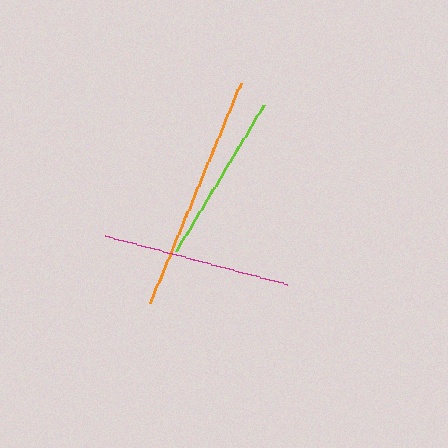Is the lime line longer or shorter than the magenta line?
The magenta line is longer than the lime line.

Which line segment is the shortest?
The lime line is the shortest at approximately 171 pixels.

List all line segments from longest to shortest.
From longest to shortest: orange, magenta, lime.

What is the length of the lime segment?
The lime segment is approximately 171 pixels long.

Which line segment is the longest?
The orange line is the longest at approximately 239 pixels.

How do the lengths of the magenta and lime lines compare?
The magenta and lime lines are approximately the same length.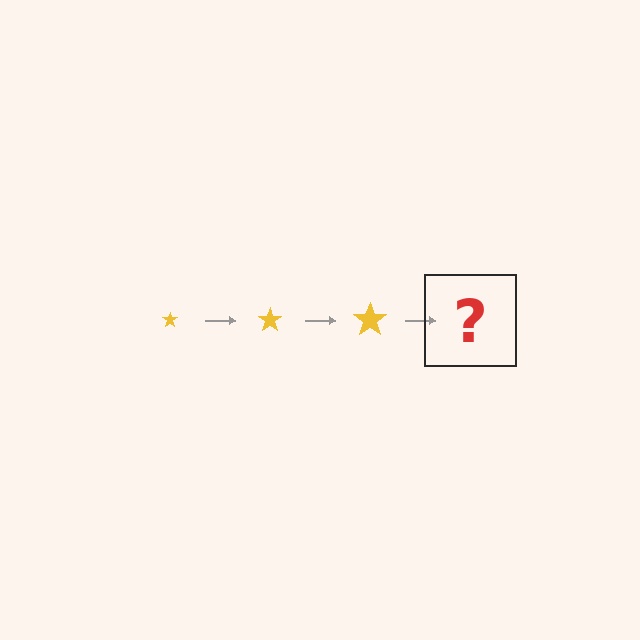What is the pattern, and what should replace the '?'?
The pattern is that the star gets progressively larger each step. The '?' should be a yellow star, larger than the previous one.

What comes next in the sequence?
The next element should be a yellow star, larger than the previous one.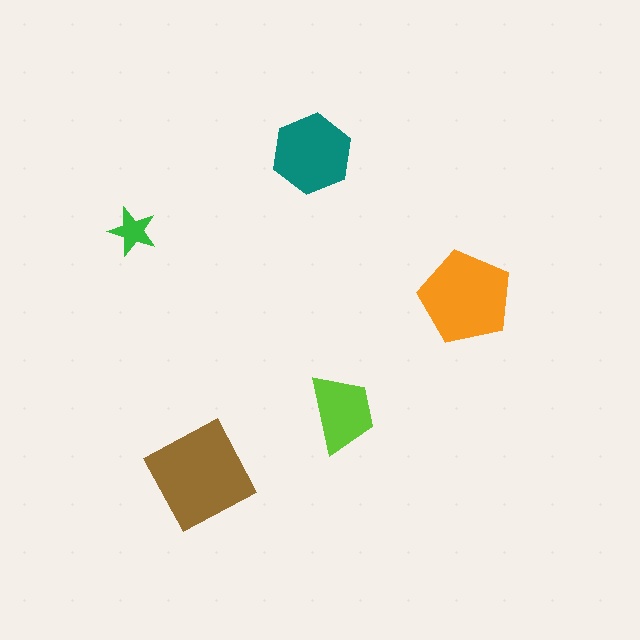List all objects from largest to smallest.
The brown diamond, the orange pentagon, the teal hexagon, the lime trapezoid, the green star.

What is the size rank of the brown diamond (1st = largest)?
1st.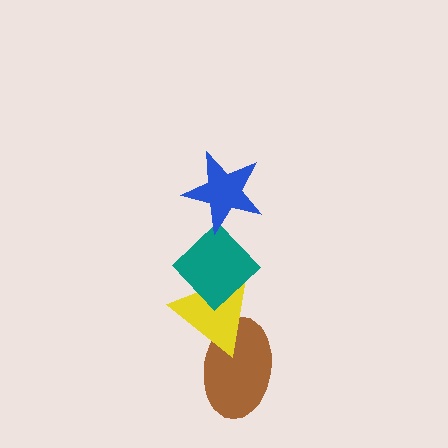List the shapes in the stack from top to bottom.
From top to bottom: the blue star, the teal diamond, the yellow triangle, the brown ellipse.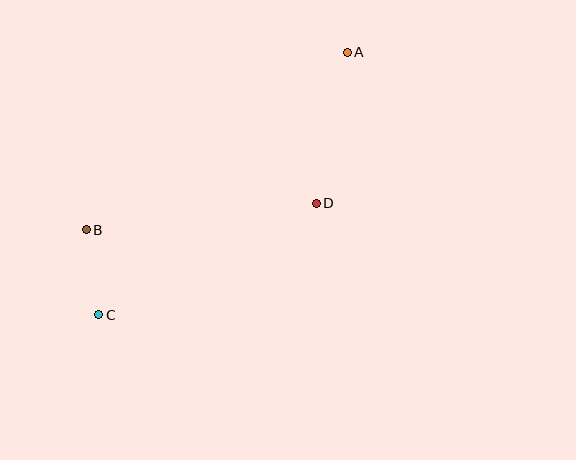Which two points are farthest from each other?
Points A and C are farthest from each other.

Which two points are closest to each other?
Points B and C are closest to each other.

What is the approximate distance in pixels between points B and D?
The distance between B and D is approximately 232 pixels.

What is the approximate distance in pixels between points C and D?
The distance between C and D is approximately 244 pixels.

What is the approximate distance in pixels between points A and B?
The distance between A and B is approximately 316 pixels.